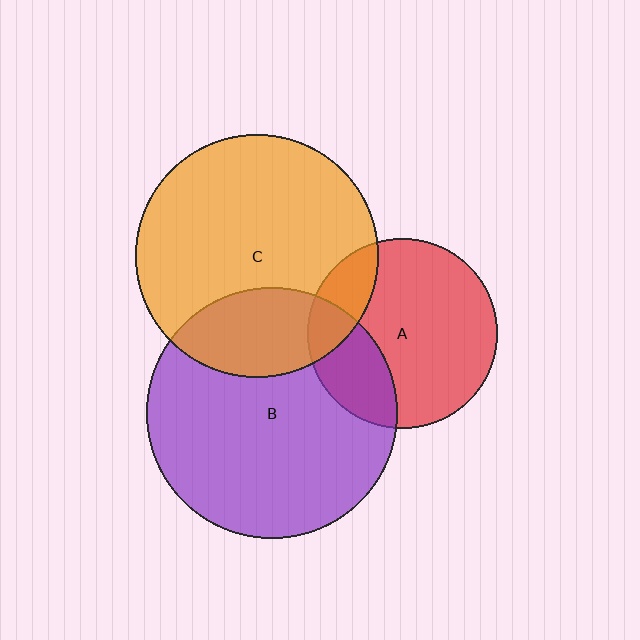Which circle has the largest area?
Circle B (purple).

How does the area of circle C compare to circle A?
Approximately 1.6 times.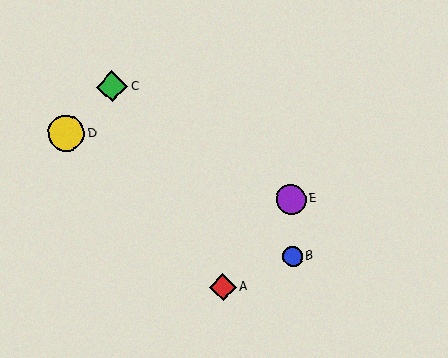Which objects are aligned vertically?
Objects B, E are aligned vertically.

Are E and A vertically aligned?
No, E is at x≈291 and A is at x≈223.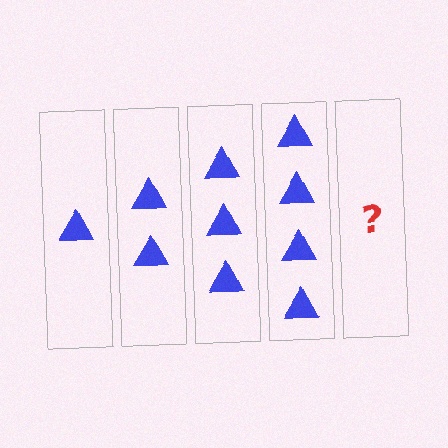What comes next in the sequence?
The next element should be 5 triangles.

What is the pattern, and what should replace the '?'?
The pattern is that each step adds one more triangle. The '?' should be 5 triangles.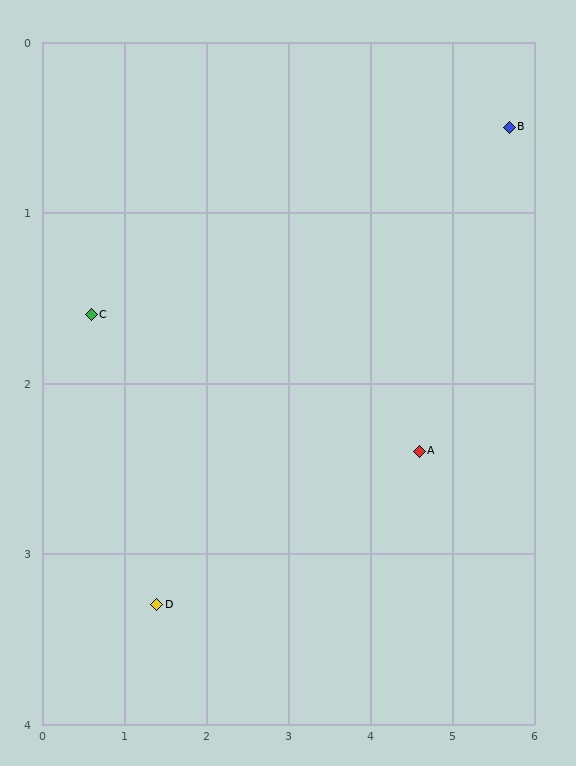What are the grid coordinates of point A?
Point A is at approximately (4.6, 2.4).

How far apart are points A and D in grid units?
Points A and D are about 3.3 grid units apart.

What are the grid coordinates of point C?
Point C is at approximately (0.6, 1.6).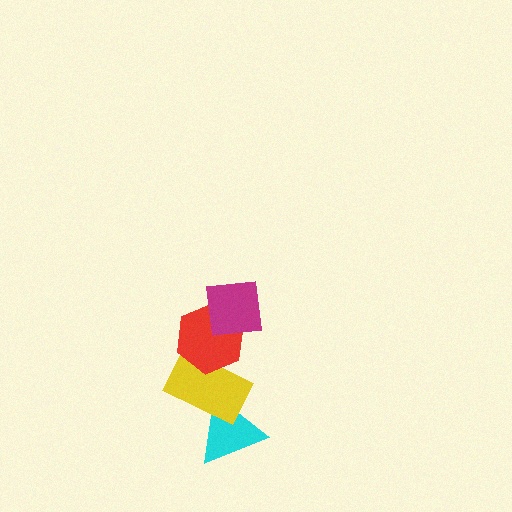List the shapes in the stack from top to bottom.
From top to bottom: the magenta square, the red hexagon, the yellow rectangle, the cyan triangle.